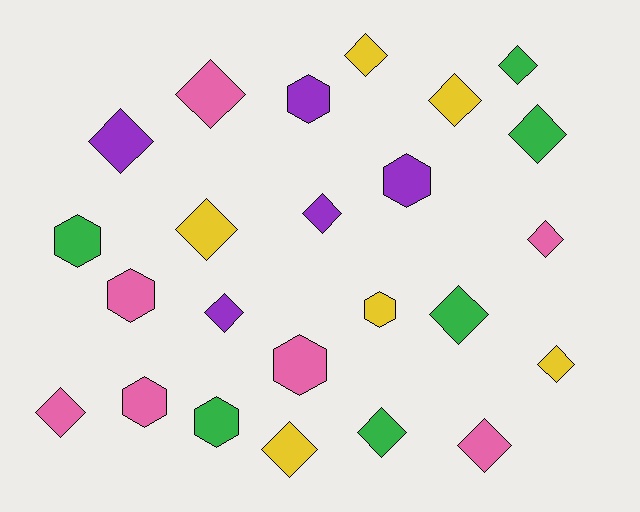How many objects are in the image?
There are 24 objects.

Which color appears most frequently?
Pink, with 7 objects.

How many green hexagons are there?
There are 2 green hexagons.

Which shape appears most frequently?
Diamond, with 16 objects.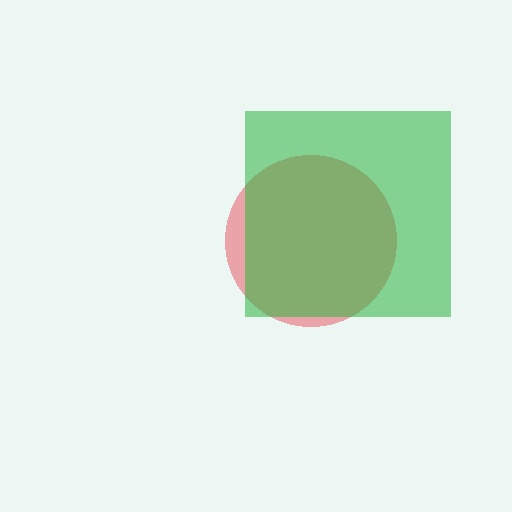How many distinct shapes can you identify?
There are 2 distinct shapes: a red circle, a green square.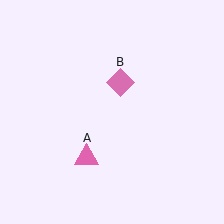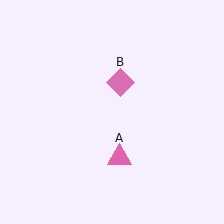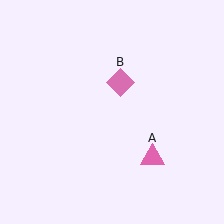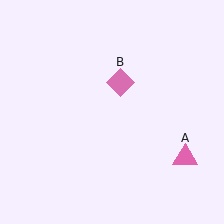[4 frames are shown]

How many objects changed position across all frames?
1 object changed position: pink triangle (object A).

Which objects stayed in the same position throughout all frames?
Pink diamond (object B) remained stationary.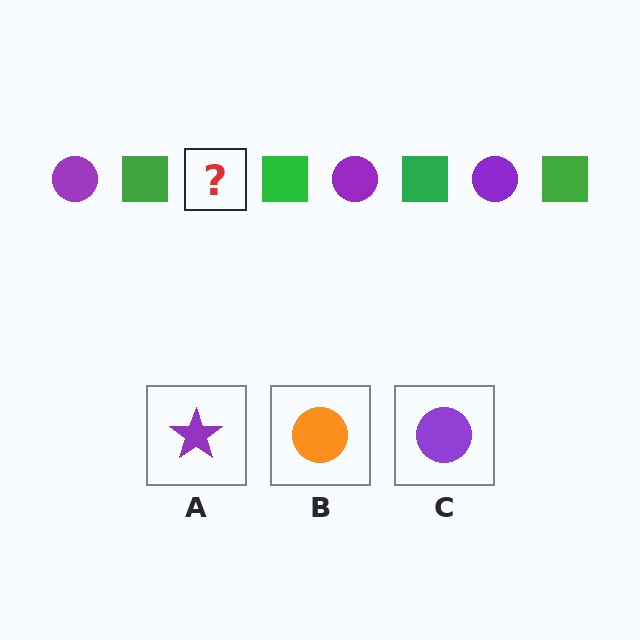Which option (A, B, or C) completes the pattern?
C.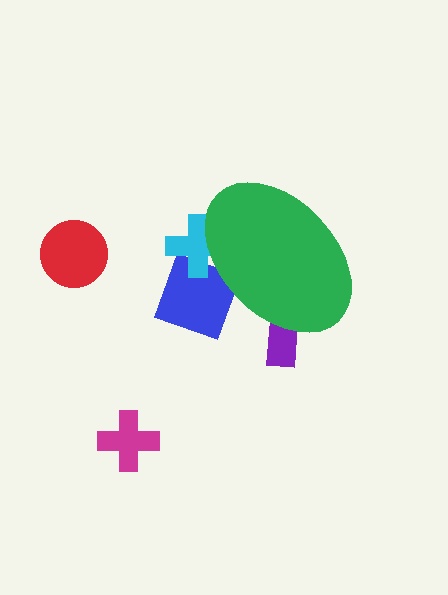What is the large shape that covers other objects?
A green ellipse.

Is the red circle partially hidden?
No, the red circle is fully visible.